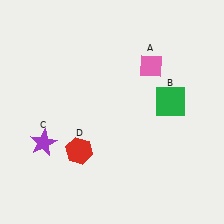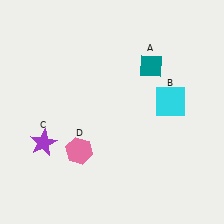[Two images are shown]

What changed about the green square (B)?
In Image 1, B is green. In Image 2, it changed to cyan.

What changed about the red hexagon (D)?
In Image 1, D is red. In Image 2, it changed to pink.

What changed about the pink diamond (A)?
In Image 1, A is pink. In Image 2, it changed to teal.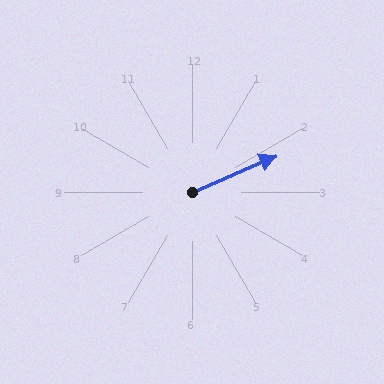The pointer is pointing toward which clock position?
Roughly 2 o'clock.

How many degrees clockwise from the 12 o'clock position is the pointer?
Approximately 67 degrees.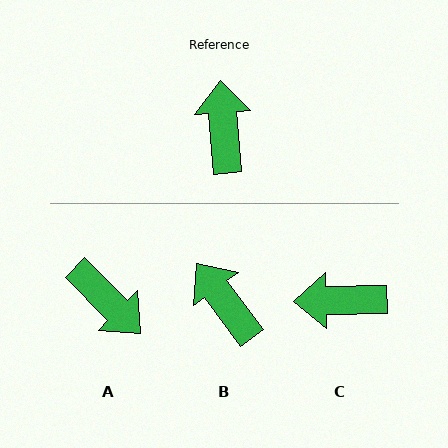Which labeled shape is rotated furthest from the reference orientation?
A, about 140 degrees away.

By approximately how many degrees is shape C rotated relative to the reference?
Approximately 87 degrees counter-clockwise.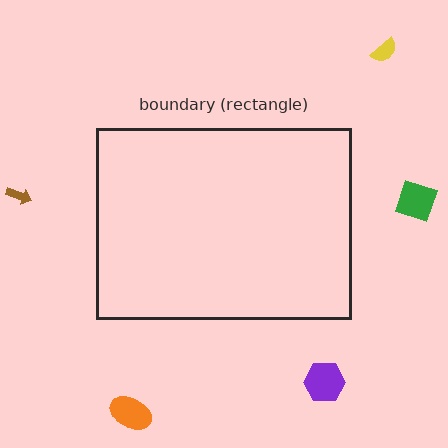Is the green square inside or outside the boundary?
Outside.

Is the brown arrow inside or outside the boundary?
Outside.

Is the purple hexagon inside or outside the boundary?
Outside.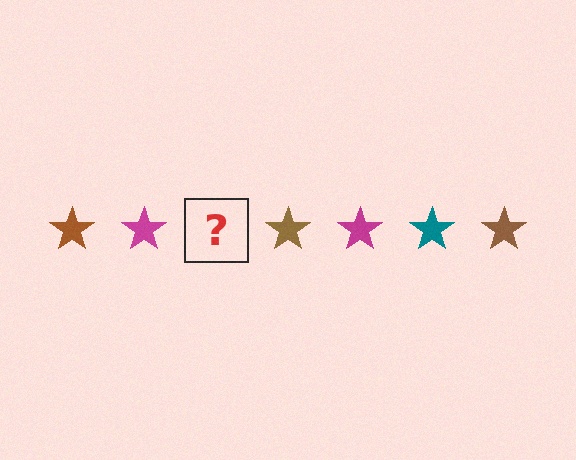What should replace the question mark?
The question mark should be replaced with a teal star.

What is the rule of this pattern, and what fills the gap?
The rule is that the pattern cycles through brown, magenta, teal stars. The gap should be filled with a teal star.